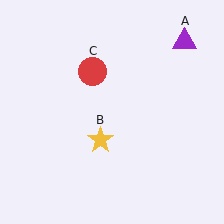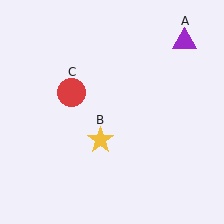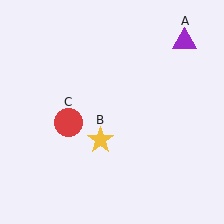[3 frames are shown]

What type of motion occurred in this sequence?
The red circle (object C) rotated counterclockwise around the center of the scene.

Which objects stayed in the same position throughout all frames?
Purple triangle (object A) and yellow star (object B) remained stationary.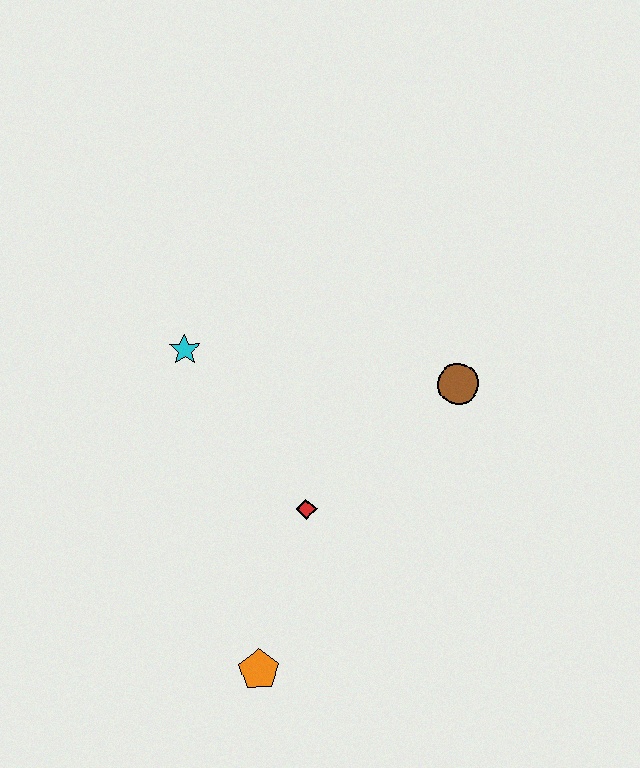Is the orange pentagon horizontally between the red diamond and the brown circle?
No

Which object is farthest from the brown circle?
The orange pentagon is farthest from the brown circle.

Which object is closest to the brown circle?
The red diamond is closest to the brown circle.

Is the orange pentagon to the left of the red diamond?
Yes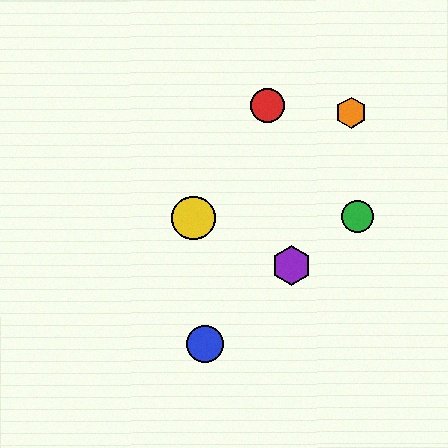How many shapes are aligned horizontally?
2 shapes (the green circle, the yellow circle) are aligned horizontally.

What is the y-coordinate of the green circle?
The green circle is at y≈217.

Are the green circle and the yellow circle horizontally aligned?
Yes, both are at y≈217.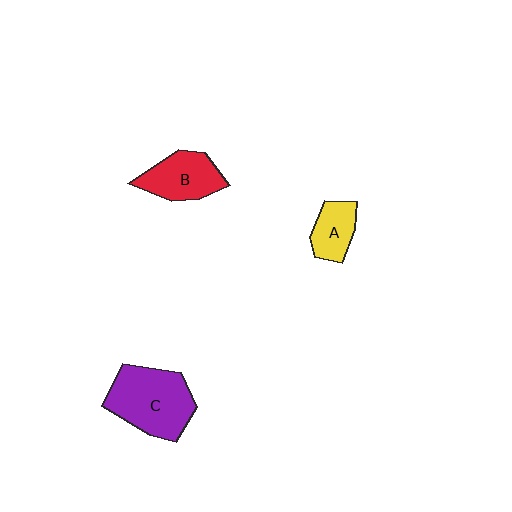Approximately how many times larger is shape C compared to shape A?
Approximately 2.2 times.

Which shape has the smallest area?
Shape A (yellow).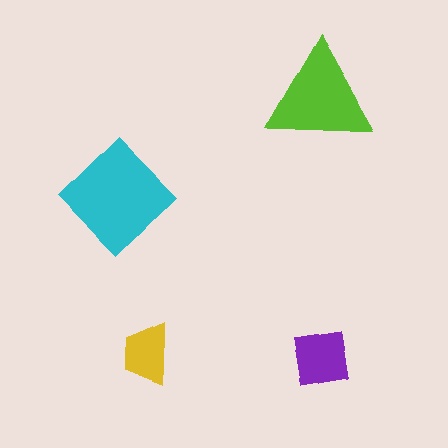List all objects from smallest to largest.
The yellow trapezoid, the purple square, the lime triangle, the cyan diamond.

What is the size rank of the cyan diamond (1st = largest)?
1st.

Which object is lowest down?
The yellow trapezoid is bottommost.